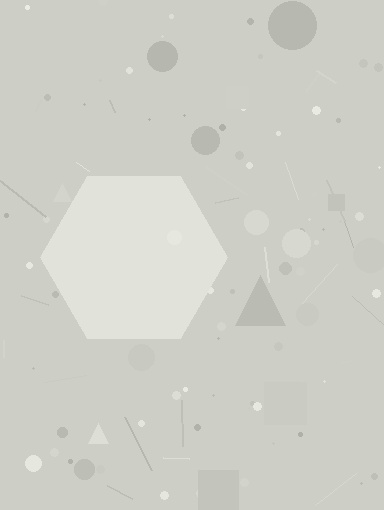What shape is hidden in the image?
A hexagon is hidden in the image.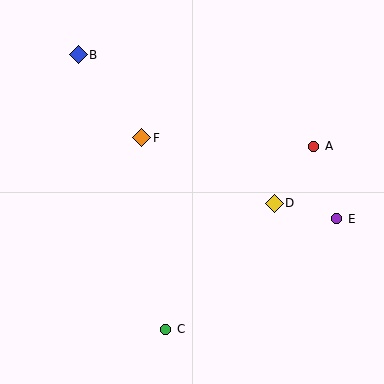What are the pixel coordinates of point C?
Point C is at (166, 329).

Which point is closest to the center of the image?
Point F at (142, 138) is closest to the center.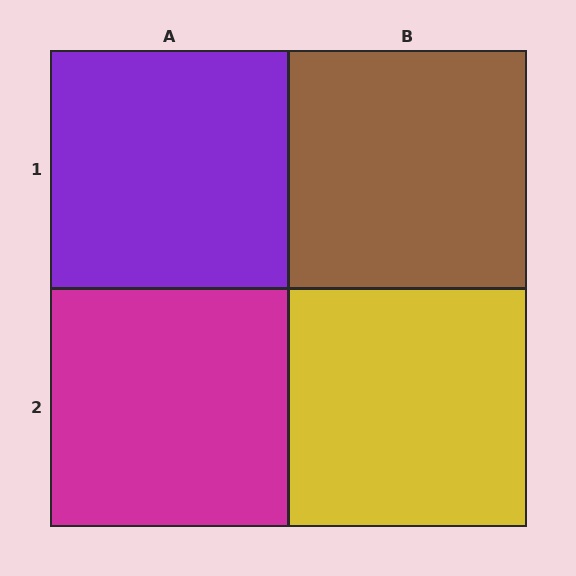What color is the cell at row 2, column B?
Yellow.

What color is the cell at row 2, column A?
Magenta.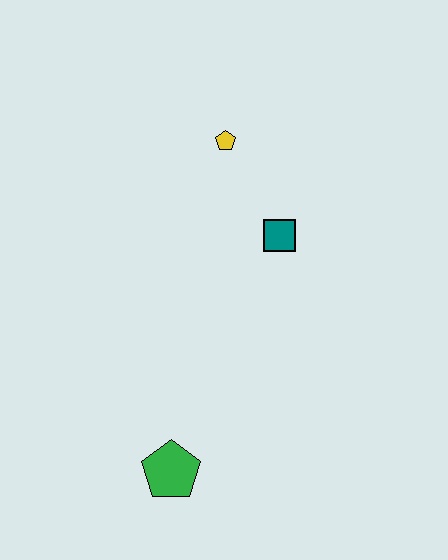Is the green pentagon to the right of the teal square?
No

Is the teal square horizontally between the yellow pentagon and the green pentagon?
No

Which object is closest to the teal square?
The yellow pentagon is closest to the teal square.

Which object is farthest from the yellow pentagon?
The green pentagon is farthest from the yellow pentagon.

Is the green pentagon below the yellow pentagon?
Yes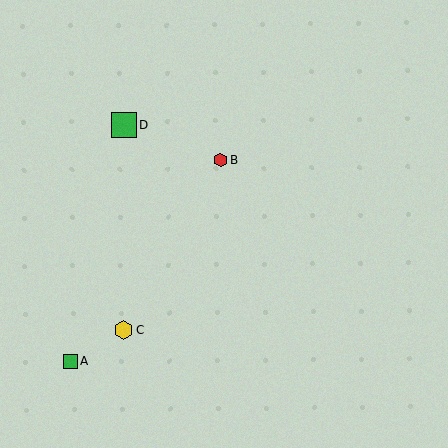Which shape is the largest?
The green square (labeled D) is the largest.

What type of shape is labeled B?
Shape B is a red hexagon.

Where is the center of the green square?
The center of the green square is at (71, 362).